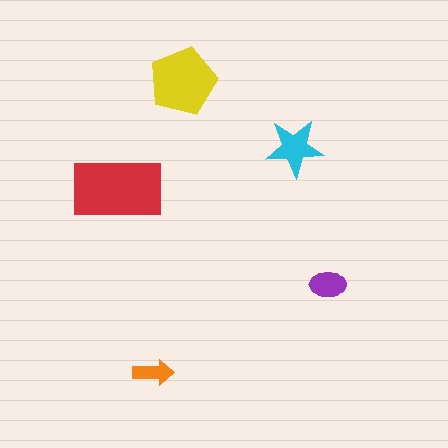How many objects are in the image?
There are 5 objects in the image.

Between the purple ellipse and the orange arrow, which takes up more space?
The purple ellipse.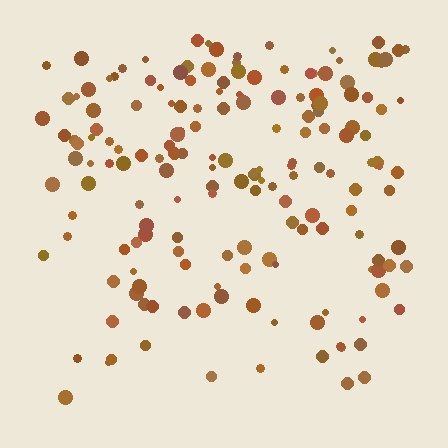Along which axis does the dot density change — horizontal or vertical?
Vertical.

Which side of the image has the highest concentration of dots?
The top.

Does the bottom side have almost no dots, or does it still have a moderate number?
Still a moderate number, just noticeably fewer than the top.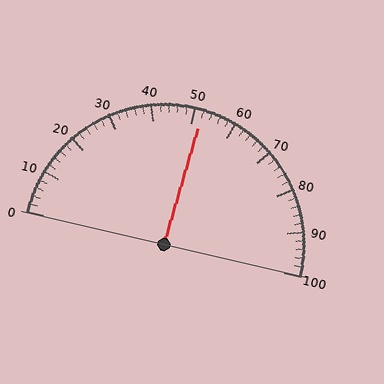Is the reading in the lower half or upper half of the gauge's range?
The reading is in the upper half of the range (0 to 100).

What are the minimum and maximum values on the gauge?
The gauge ranges from 0 to 100.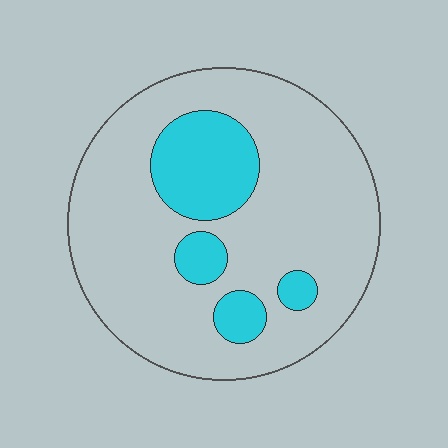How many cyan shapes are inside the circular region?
4.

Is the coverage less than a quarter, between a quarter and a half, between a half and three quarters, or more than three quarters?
Less than a quarter.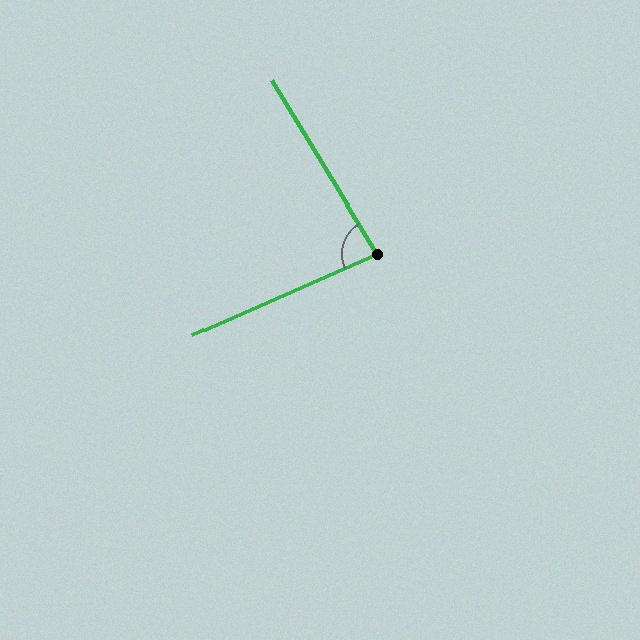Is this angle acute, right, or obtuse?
It is acute.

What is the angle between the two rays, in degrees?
Approximately 83 degrees.